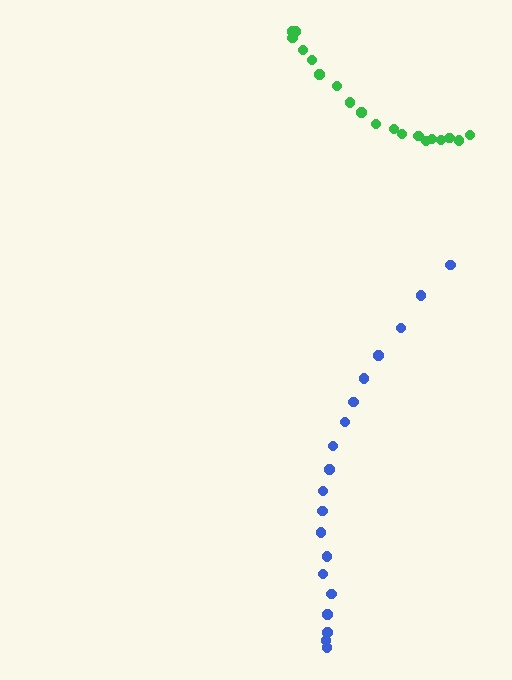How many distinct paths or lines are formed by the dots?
There are 2 distinct paths.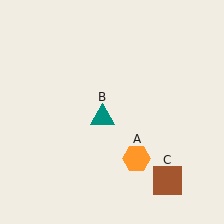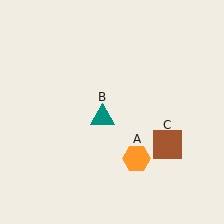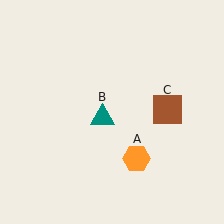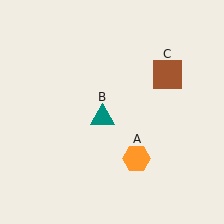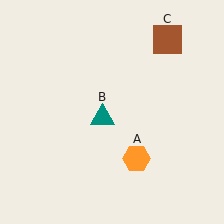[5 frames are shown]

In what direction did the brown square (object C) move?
The brown square (object C) moved up.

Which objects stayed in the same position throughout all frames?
Orange hexagon (object A) and teal triangle (object B) remained stationary.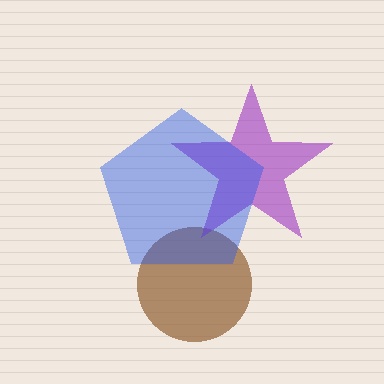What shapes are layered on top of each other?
The layered shapes are: a brown circle, a purple star, a blue pentagon.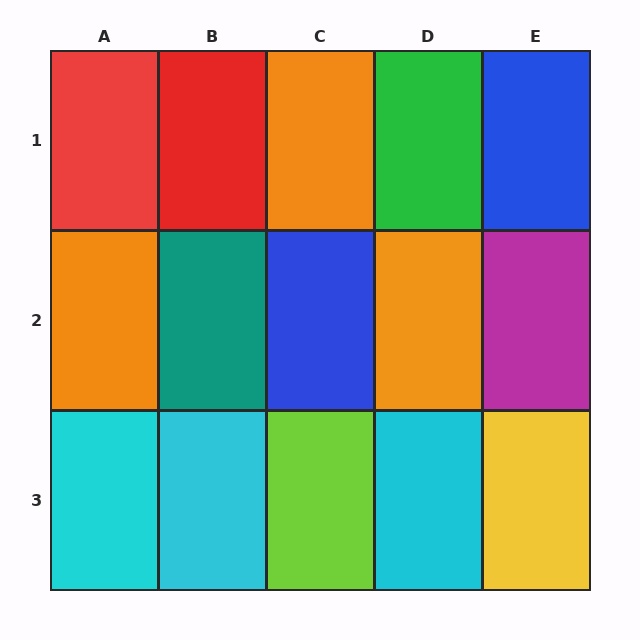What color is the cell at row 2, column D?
Orange.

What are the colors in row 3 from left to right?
Cyan, cyan, lime, cyan, yellow.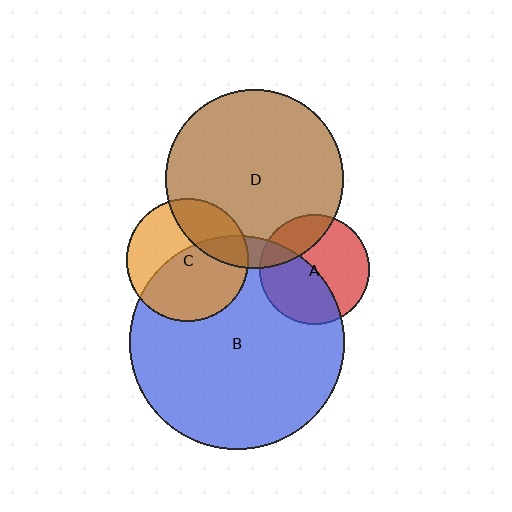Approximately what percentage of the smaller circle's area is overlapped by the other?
Approximately 55%.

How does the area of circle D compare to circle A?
Approximately 2.6 times.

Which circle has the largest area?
Circle B (blue).